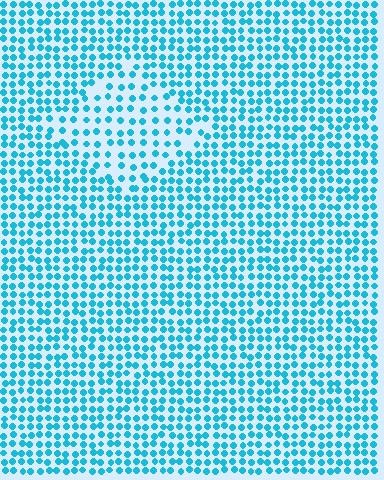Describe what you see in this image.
The image contains small cyan elements arranged at two different densities. A diamond-shaped region is visible where the elements are less densely packed than the surrounding area.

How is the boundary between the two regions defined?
The boundary is defined by a change in element density (approximately 1.7x ratio). All elements are the same color, size, and shape.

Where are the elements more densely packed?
The elements are more densely packed outside the diamond boundary.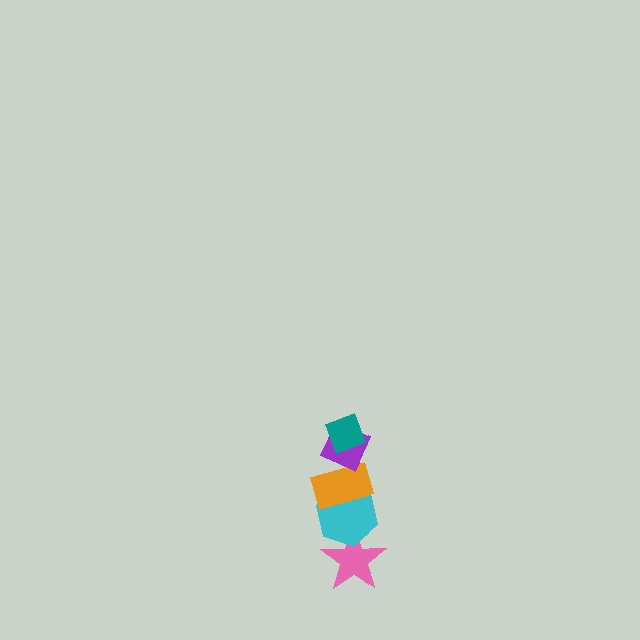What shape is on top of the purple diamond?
The teal diamond is on top of the purple diamond.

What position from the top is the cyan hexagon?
The cyan hexagon is 4th from the top.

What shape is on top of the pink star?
The cyan hexagon is on top of the pink star.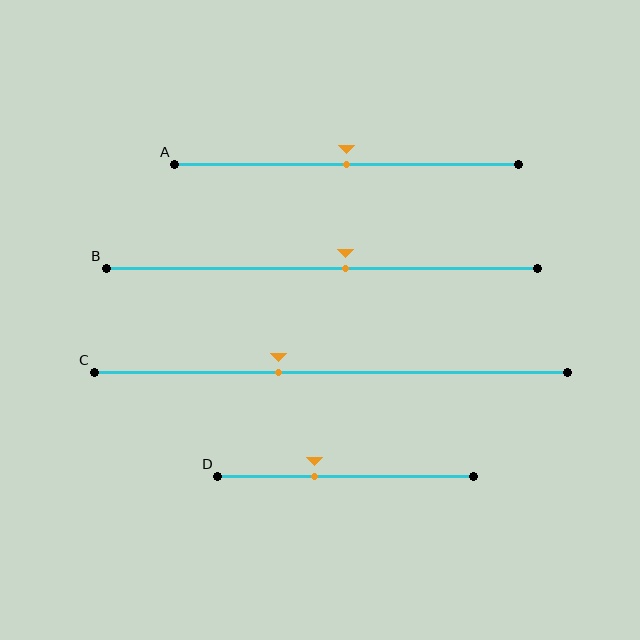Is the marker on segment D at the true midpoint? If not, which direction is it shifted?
No, the marker on segment D is shifted to the left by about 12% of the segment length.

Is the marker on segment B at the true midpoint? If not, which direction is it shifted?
No, the marker on segment B is shifted to the right by about 5% of the segment length.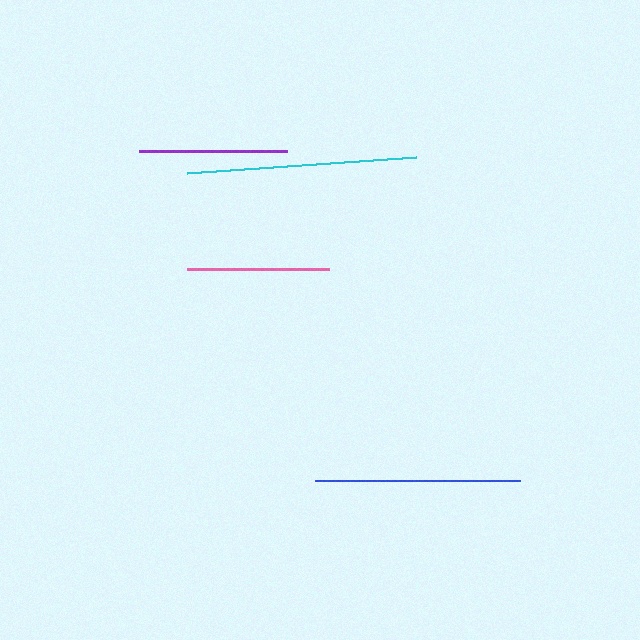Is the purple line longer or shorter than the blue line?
The blue line is longer than the purple line.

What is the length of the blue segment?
The blue segment is approximately 205 pixels long.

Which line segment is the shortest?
The pink line is the shortest at approximately 142 pixels.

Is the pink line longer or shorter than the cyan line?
The cyan line is longer than the pink line.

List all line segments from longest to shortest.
From longest to shortest: cyan, blue, purple, pink.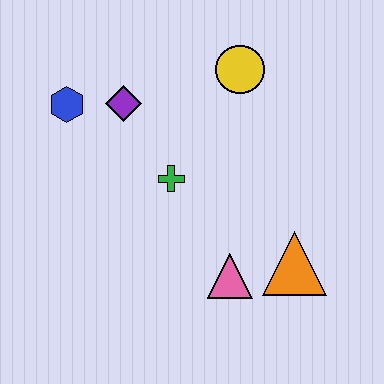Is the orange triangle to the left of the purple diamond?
No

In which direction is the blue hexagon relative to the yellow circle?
The blue hexagon is to the left of the yellow circle.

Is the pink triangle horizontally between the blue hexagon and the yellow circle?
Yes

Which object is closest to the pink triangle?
The orange triangle is closest to the pink triangle.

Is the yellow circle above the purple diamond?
Yes